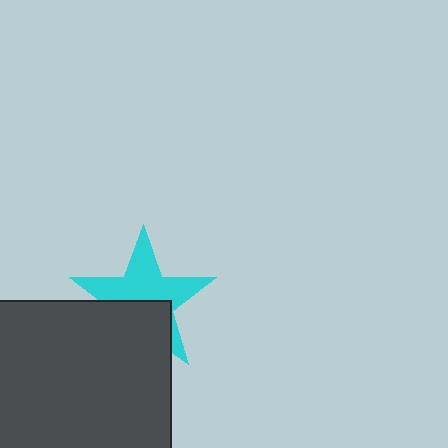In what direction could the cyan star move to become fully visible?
The cyan star could move up. That would shift it out from behind the dark gray square entirely.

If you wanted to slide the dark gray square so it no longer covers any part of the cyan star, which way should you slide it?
Slide it down — that is the most direct way to separate the two shapes.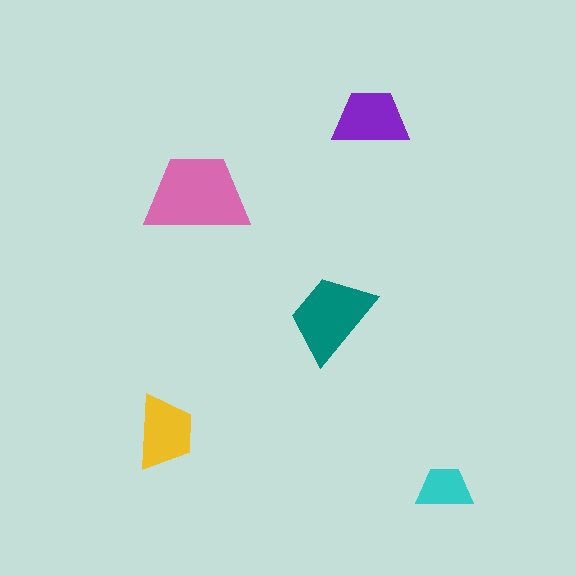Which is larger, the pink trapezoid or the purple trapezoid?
The pink one.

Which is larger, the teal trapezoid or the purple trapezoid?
The teal one.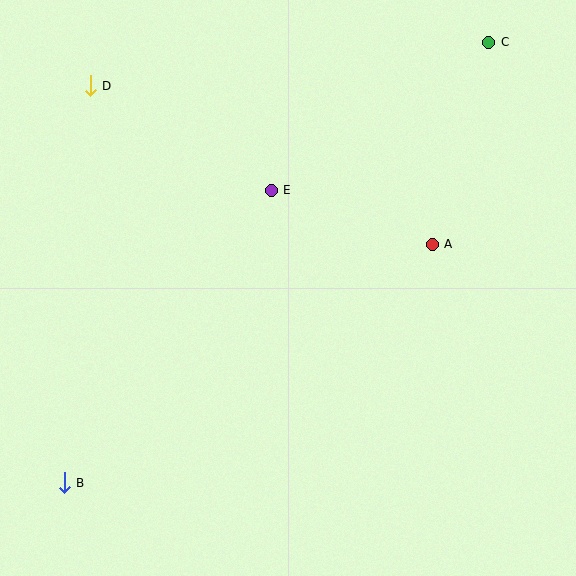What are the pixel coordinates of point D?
Point D is at (90, 86).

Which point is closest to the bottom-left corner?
Point B is closest to the bottom-left corner.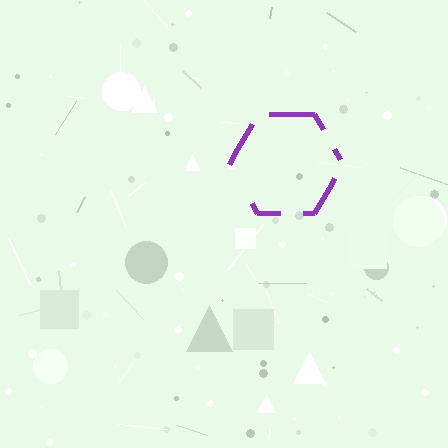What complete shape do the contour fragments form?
The contour fragments form a hexagon.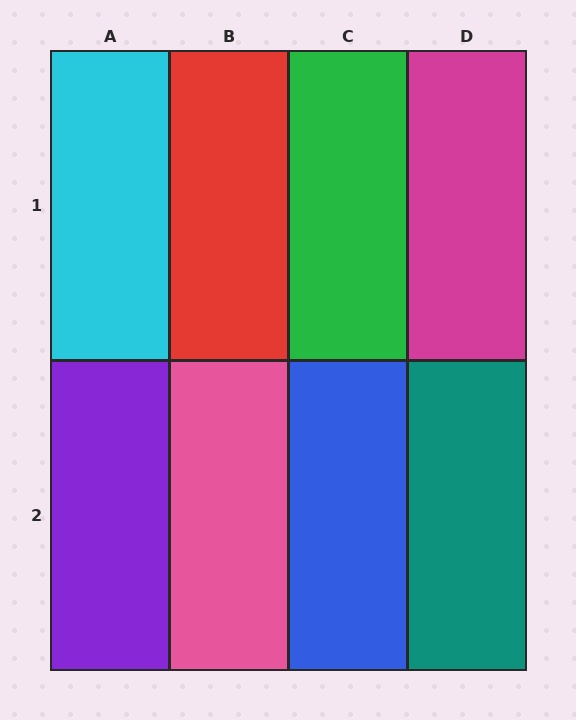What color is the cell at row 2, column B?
Pink.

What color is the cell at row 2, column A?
Purple.